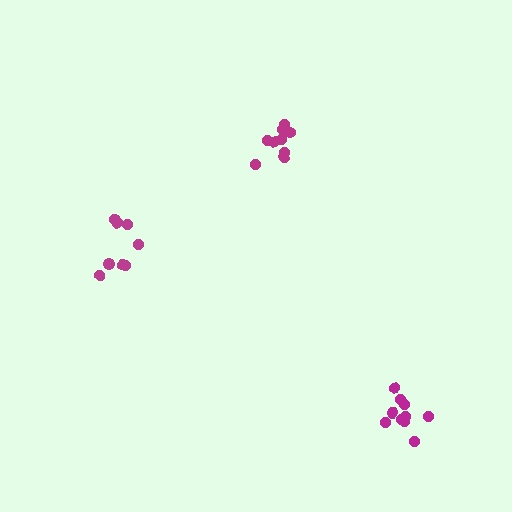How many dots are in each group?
Group 1: 8 dots, Group 2: 10 dots, Group 3: 9 dots (27 total).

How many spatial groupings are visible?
There are 3 spatial groupings.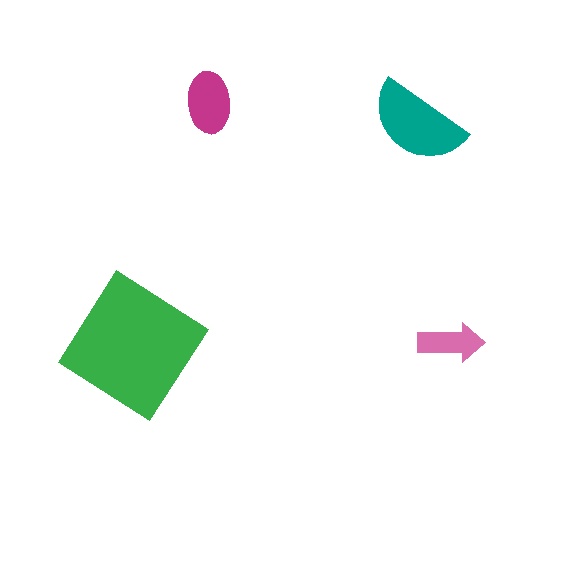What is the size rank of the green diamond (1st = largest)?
1st.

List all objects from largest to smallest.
The green diamond, the teal semicircle, the magenta ellipse, the pink arrow.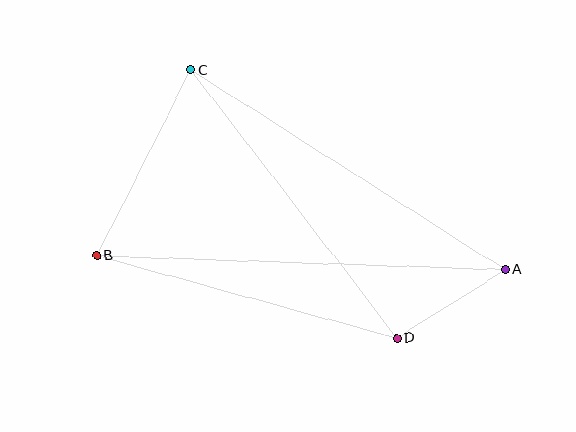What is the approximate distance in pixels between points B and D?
The distance between B and D is approximately 311 pixels.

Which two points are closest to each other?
Points A and D are closest to each other.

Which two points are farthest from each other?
Points A and B are farthest from each other.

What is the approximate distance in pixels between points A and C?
The distance between A and C is approximately 372 pixels.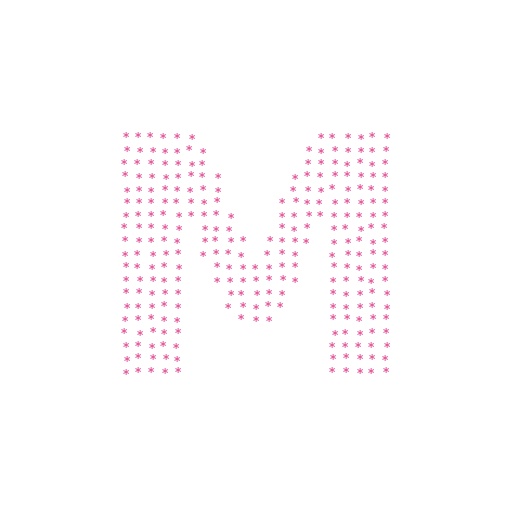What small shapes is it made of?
It is made of small asterisks.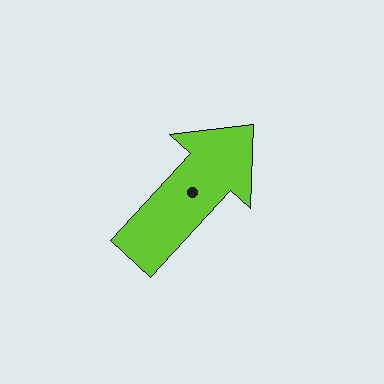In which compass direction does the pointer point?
Northeast.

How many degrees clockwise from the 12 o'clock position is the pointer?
Approximately 42 degrees.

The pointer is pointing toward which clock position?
Roughly 1 o'clock.